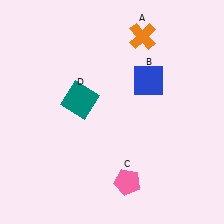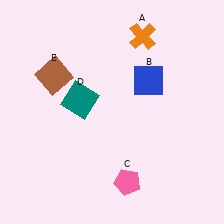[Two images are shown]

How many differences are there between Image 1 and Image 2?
There is 1 difference between the two images.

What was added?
A brown square (E) was added in Image 2.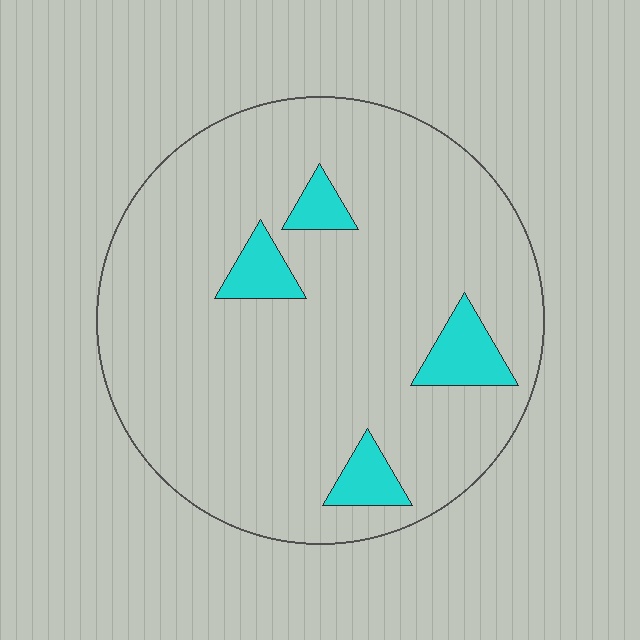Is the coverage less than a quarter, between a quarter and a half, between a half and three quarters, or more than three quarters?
Less than a quarter.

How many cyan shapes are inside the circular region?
4.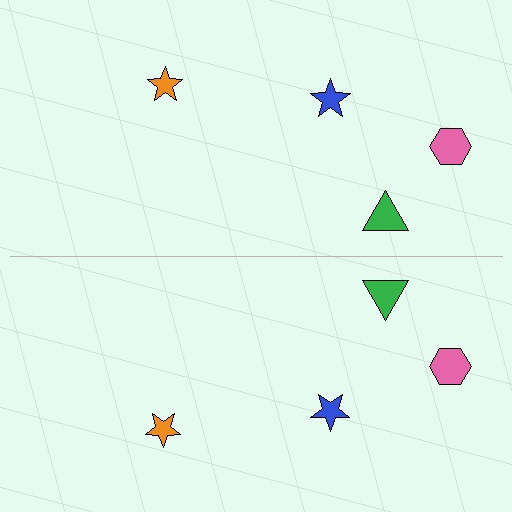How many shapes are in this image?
There are 8 shapes in this image.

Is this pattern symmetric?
Yes, this pattern has bilateral (reflection) symmetry.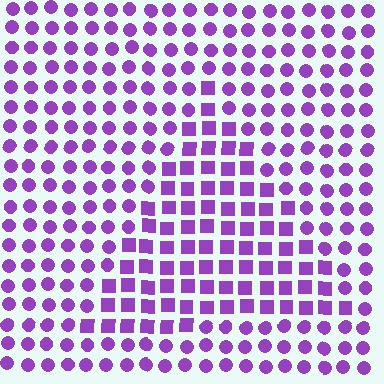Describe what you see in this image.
The image is filled with small purple elements arranged in a uniform grid. A triangle-shaped region contains squares, while the surrounding area contains circles. The boundary is defined purely by the change in element shape.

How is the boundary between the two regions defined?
The boundary is defined by a change in element shape: squares inside vs. circles outside. All elements share the same color and spacing.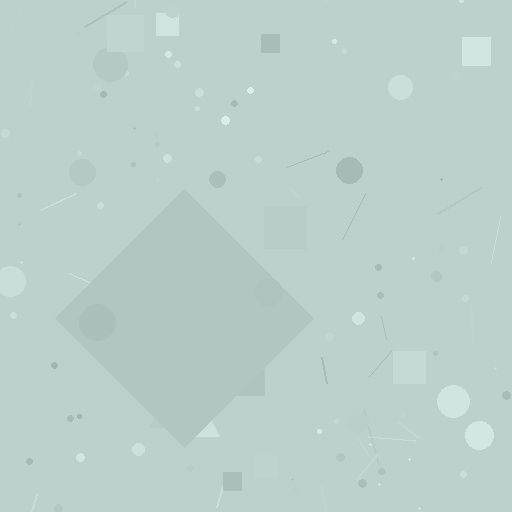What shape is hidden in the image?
A diamond is hidden in the image.